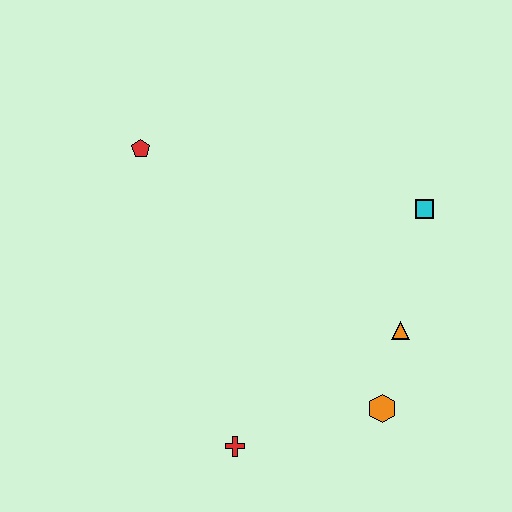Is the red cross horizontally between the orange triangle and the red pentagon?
Yes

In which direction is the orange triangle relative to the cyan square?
The orange triangle is below the cyan square.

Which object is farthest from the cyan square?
The red cross is farthest from the cyan square.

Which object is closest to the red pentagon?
The cyan square is closest to the red pentagon.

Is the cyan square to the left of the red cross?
No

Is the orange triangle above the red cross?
Yes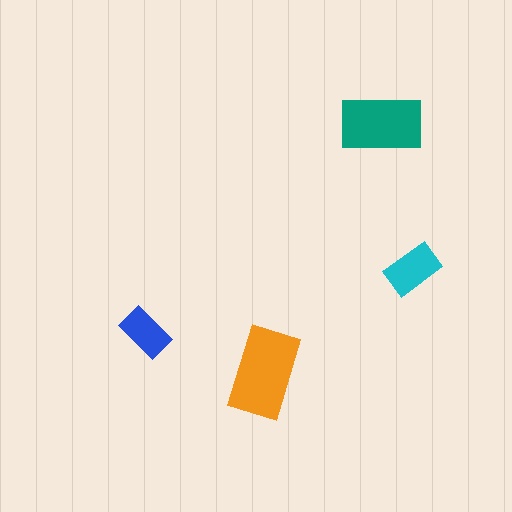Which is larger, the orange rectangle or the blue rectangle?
The orange one.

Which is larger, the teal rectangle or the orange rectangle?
The orange one.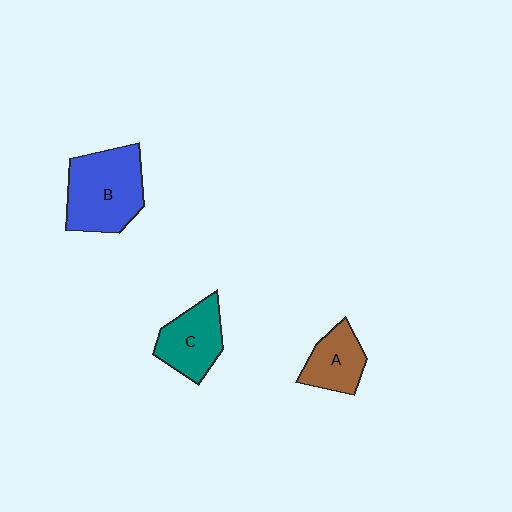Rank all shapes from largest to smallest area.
From largest to smallest: B (blue), C (teal), A (brown).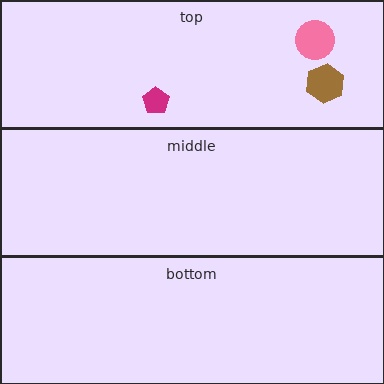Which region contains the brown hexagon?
The top region.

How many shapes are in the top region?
3.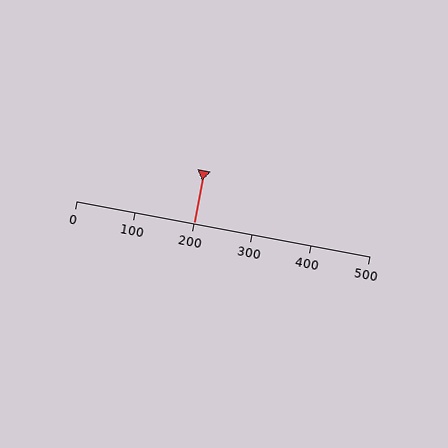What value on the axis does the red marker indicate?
The marker indicates approximately 200.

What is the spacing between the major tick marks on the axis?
The major ticks are spaced 100 apart.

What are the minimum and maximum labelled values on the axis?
The axis runs from 0 to 500.